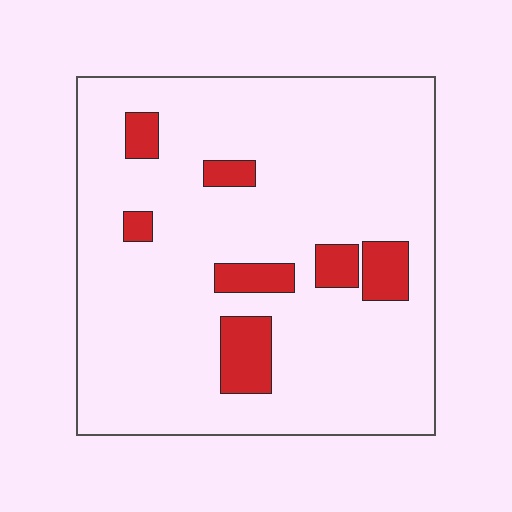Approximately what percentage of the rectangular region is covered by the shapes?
Approximately 10%.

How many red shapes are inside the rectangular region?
7.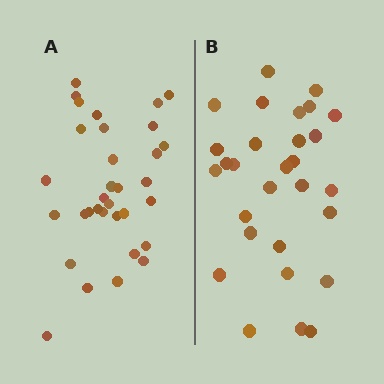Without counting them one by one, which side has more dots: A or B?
Region A (the left region) has more dots.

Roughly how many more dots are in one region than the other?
Region A has about 4 more dots than region B.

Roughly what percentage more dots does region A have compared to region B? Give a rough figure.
About 15% more.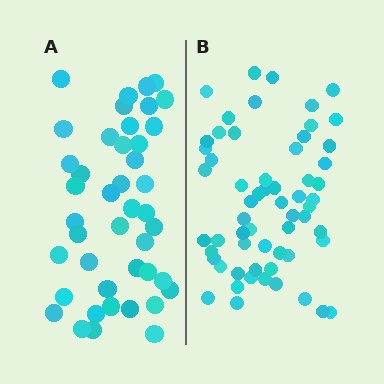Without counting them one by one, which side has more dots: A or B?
Region B (the right region) has more dots.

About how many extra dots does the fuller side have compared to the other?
Region B has approximately 15 more dots than region A.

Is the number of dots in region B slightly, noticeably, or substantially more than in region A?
Region B has noticeably more, but not dramatically so. The ratio is roughly 1.4 to 1.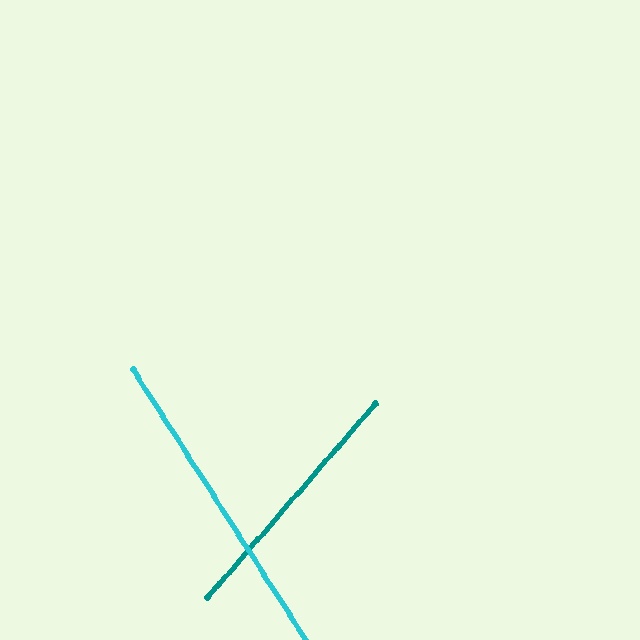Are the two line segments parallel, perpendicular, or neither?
Neither parallel nor perpendicular — they differ by about 74°.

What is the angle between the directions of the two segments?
Approximately 74 degrees.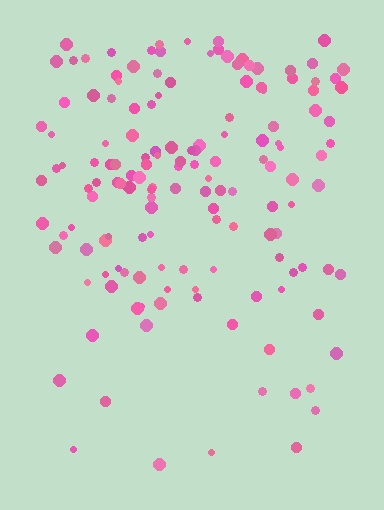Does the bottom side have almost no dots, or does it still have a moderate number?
Still a moderate number, just noticeably fewer than the top.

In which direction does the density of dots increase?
From bottom to top, with the top side densest.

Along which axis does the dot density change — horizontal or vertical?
Vertical.